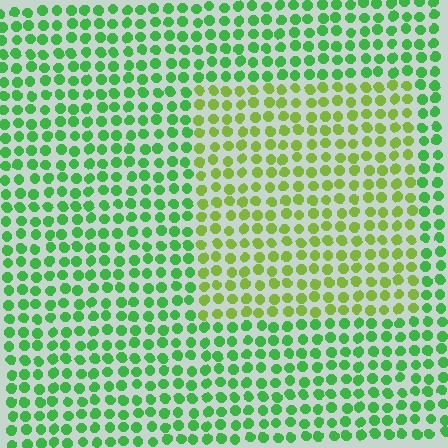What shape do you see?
I see a rectangle.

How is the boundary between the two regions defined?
The boundary is defined purely by a slight shift in hue (about 37 degrees). Spacing, size, and orientation are identical on both sides.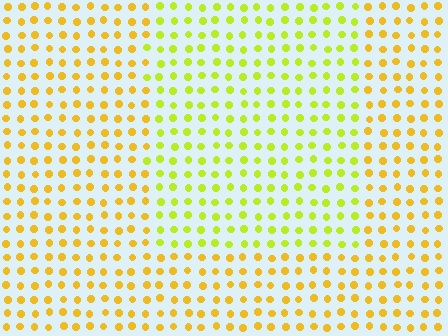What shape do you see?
I see a rectangle.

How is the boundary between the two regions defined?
The boundary is defined purely by a slight shift in hue (about 31 degrees). Spacing, size, and orientation are identical on both sides.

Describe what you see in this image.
The image is filled with small yellow elements in a uniform arrangement. A rectangle-shaped region is visible where the elements are tinted to a slightly different hue, forming a subtle color boundary.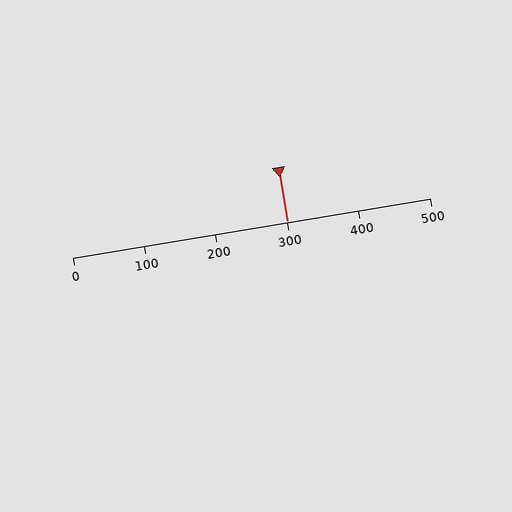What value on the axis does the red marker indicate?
The marker indicates approximately 300.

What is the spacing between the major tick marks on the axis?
The major ticks are spaced 100 apart.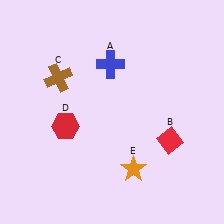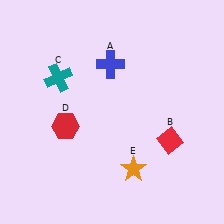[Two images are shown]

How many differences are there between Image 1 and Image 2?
There is 1 difference between the two images.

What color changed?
The cross (C) changed from brown in Image 1 to teal in Image 2.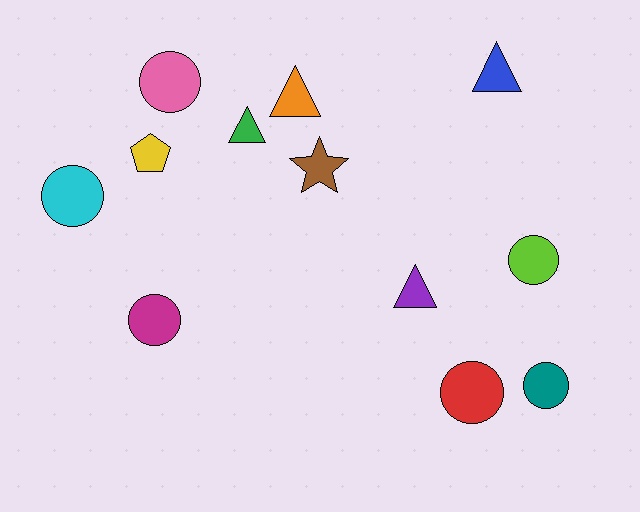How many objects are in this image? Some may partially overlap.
There are 12 objects.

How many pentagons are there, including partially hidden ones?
There is 1 pentagon.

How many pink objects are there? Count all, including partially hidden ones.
There is 1 pink object.